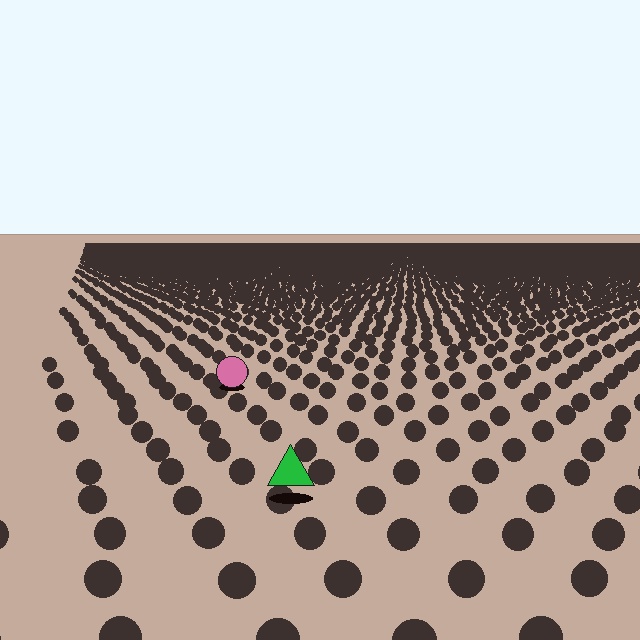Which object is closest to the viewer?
The green triangle is closest. The texture marks near it are larger and more spread out.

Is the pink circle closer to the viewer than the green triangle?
No. The green triangle is closer — you can tell from the texture gradient: the ground texture is coarser near it.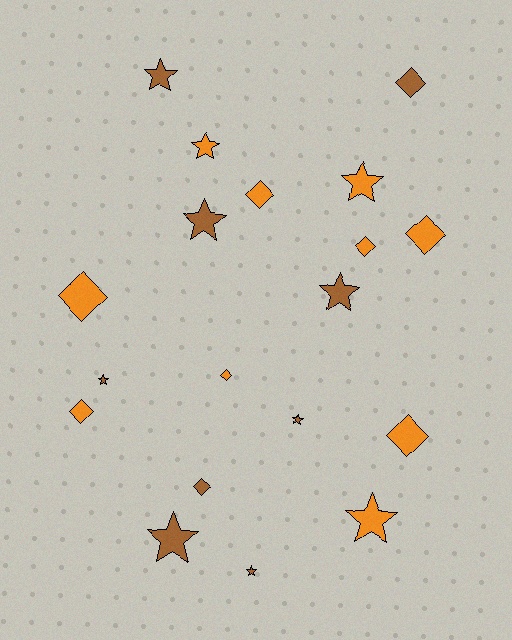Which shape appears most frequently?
Star, with 10 objects.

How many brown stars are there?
There are 7 brown stars.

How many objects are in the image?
There are 19 objects.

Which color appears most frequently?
Orange, with 10 objects.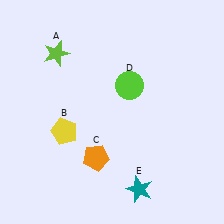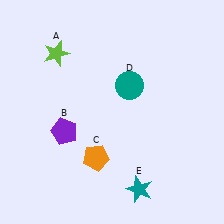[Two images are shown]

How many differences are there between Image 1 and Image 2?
There are 2 differences between the two images.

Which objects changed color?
B changed from yellow to purple. D changed from lime to teal.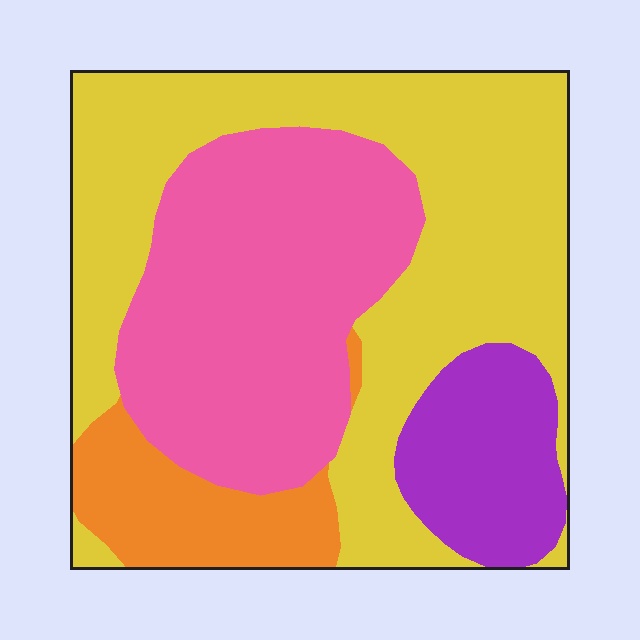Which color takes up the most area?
Yellow, at roughly 45%.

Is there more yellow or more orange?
Yellow.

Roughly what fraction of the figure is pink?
Pink takes up about one third (1/3) of the figure.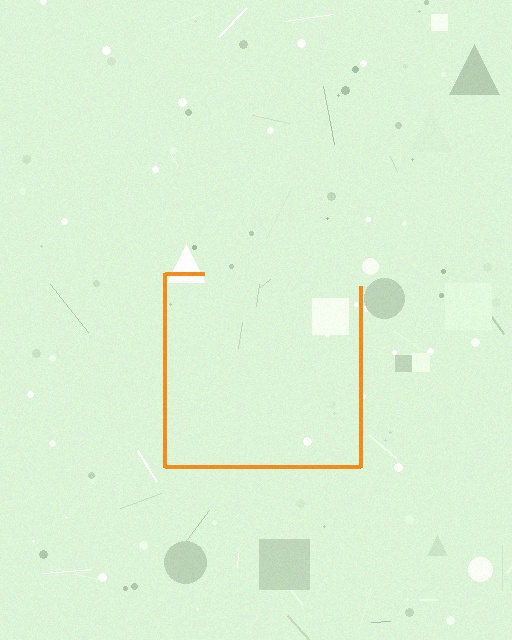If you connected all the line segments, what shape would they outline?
They would outline a square.